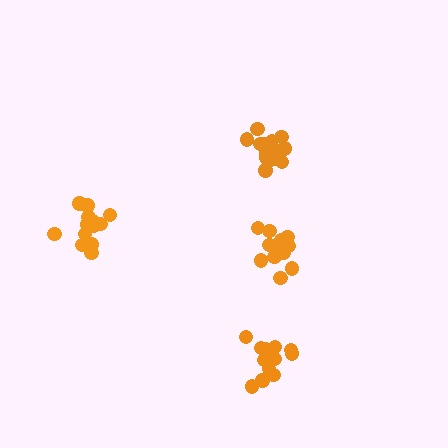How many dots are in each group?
Group 1: 15 dots, Group 2: 17 dots, Group 3: 14 dots, Group 4: 15 dots (61 total).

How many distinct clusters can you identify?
There are 4 distinct clusters.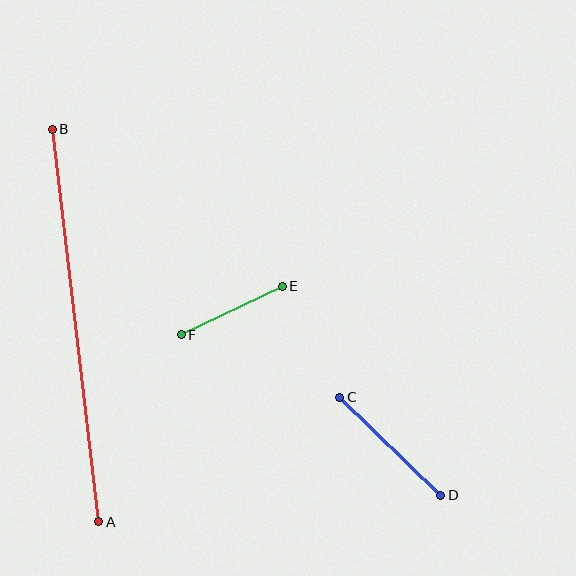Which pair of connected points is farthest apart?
Points A and B are farthest apart.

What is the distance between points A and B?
The distance is approximately 395 pixels.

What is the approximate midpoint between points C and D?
The midpoint is at approximately (390, 446) pixels.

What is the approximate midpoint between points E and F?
The midpoint is at approximately (232, 310) pixels.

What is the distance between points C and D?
The distance is approximately 141 pixels.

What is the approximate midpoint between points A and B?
The midpoint is at approximately (76, 325) pixels.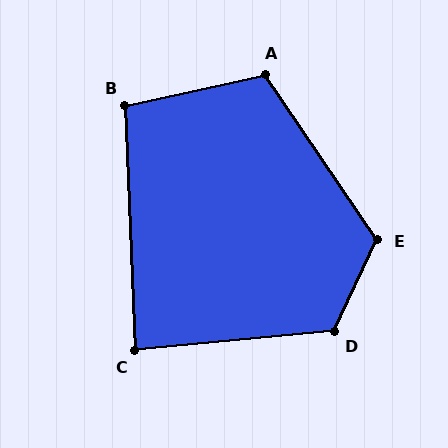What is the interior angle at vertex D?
Approximately 120 degrees (obtuse).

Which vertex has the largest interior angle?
E, at approximately 121 degrees.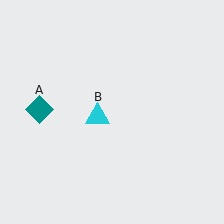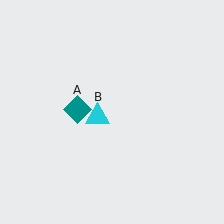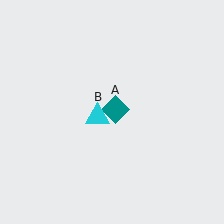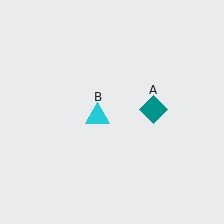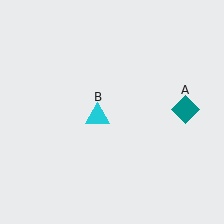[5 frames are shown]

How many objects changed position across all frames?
1 object changed position: teal diamond (object A).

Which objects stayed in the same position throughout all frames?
Cyan triangle (object B) remained stationary.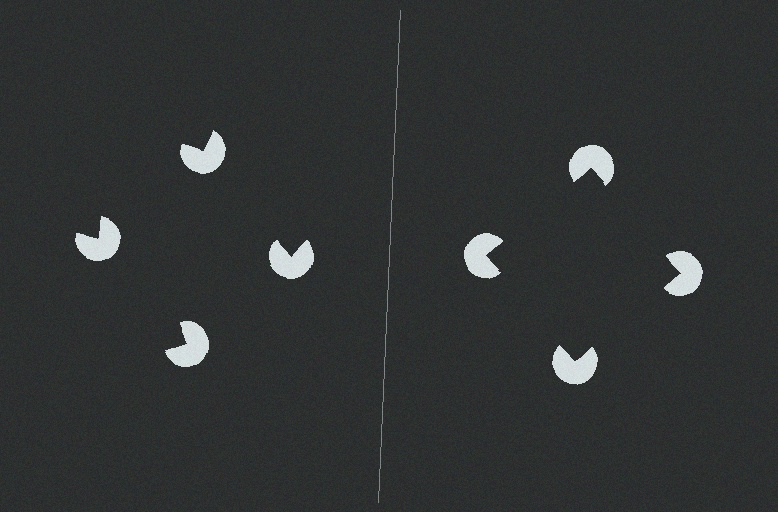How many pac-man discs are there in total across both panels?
8 — 4 on each side.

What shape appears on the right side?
An illusory square.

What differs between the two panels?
The pac-man discs are positioned identically on both sides; only the wedge orientations differ. On the right they align to a square; on the left they are misaligned.